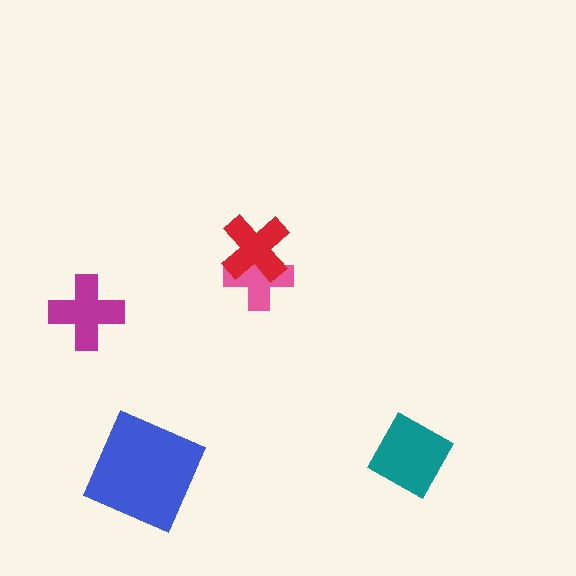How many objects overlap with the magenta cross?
0 objects overlap with the magenta cross.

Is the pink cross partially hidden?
Yes, it is partially covered by another shape.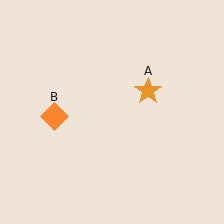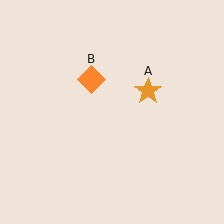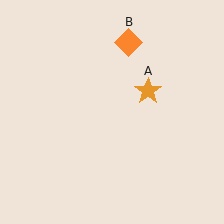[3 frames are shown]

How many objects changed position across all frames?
1 object changed position: orange diamond (object B).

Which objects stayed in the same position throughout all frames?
Orange star (object A) remained stationary.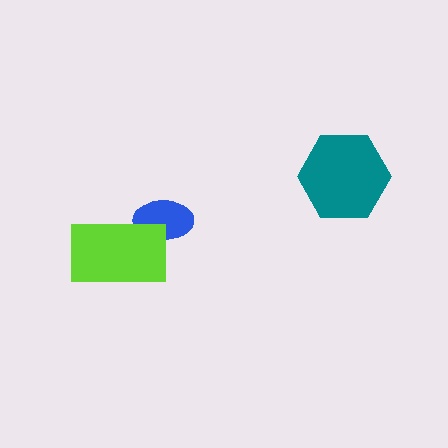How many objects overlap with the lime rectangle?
1 object overlaps with the lime rectangle.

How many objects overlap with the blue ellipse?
1 object overlaps with the blue ellipse.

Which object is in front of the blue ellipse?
The lime rectangle is in front of the blue ellipse.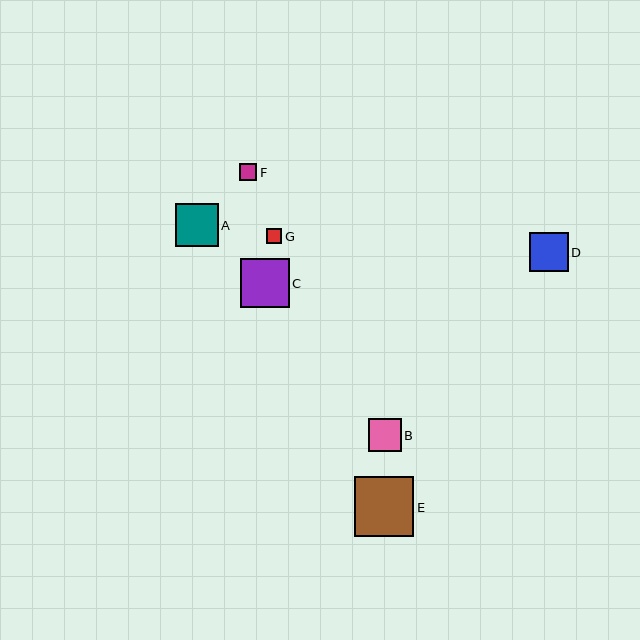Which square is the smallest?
Square G is the smallest with a size of approximately 15 pixels.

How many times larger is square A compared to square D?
Square A is approximately 1.1 times the size of square D.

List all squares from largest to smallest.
From largest to smallest: E, C, A, D, B, F, G.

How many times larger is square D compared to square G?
Square D is approximately 2.6 times the size of square G.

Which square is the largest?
Square E is the largest with a size of approximately 60 pixels.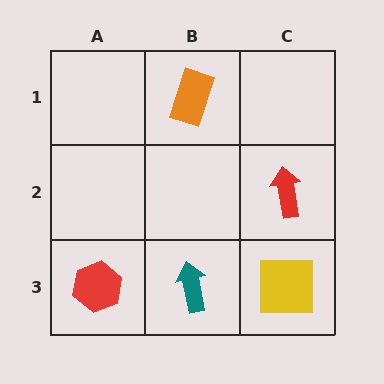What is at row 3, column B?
A teal arrow.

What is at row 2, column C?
A red arrow.